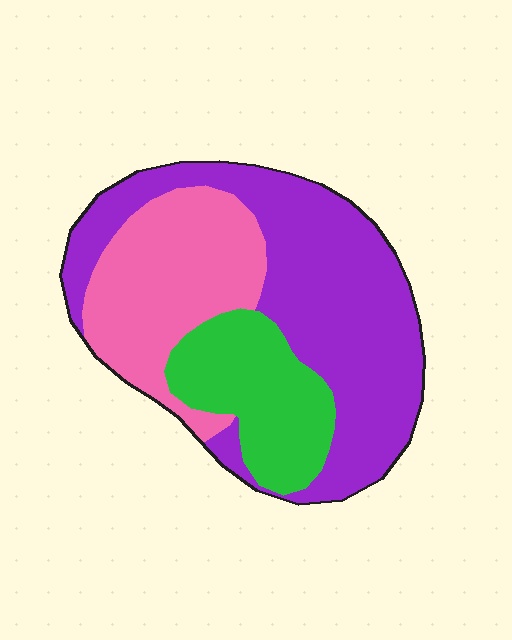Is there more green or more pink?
Pink.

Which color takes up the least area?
Green, at roughly 20%.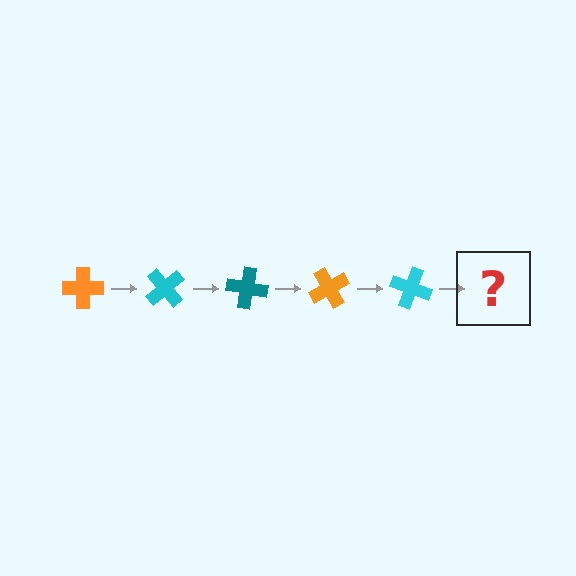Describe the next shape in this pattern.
It should be a teal cross, rotated 250 degrees from the start.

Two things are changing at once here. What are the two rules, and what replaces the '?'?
The two rules are that it rotates 50 degrees each step and the color cycles through orange, cyan, and teal. The '?' should be a teal cross, rotated 250 degrees from the start.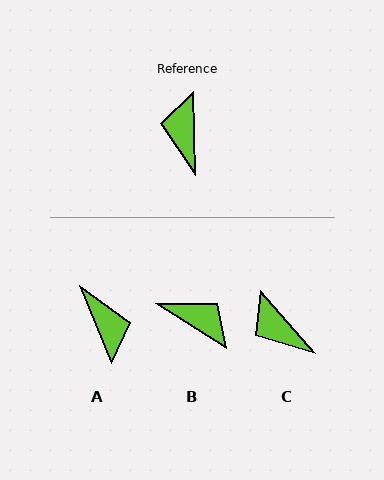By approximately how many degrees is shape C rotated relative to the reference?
Approximately 40 degrees counter-clockwise.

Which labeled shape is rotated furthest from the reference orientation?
A, about 159 degrees away.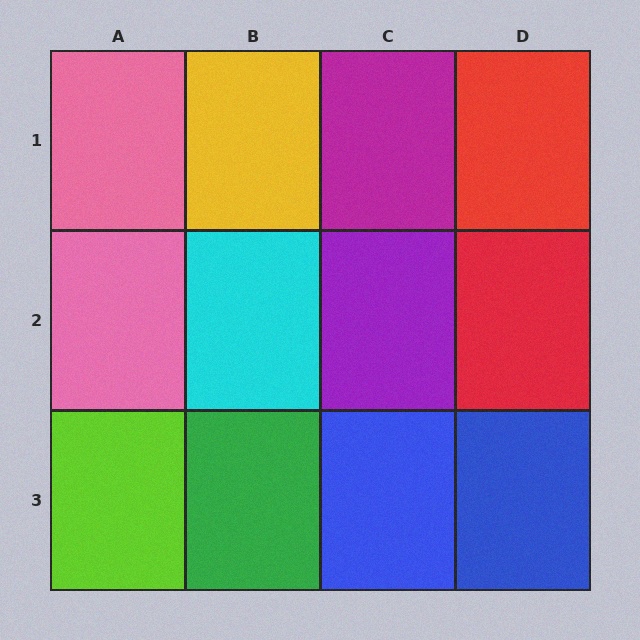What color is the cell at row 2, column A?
Pink.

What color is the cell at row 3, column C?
Blue.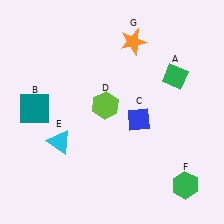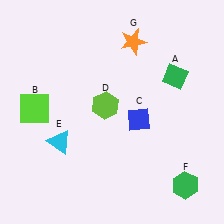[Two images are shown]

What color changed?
The square (B) changed from teal in Image 1 to lime in Image 2.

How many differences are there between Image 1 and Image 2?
There is 1 difference between the two images.